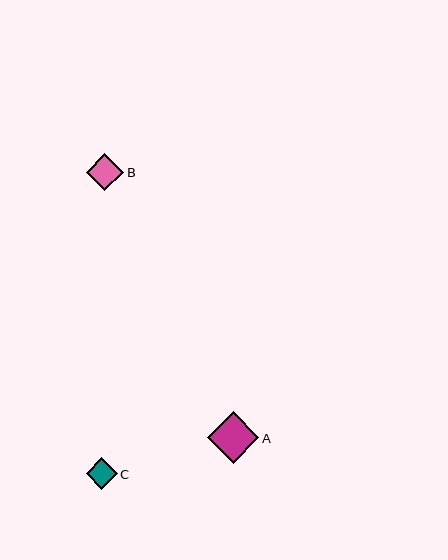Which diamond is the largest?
Diamond A is the largest with a size of approximately 51 pixels.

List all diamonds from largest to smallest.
From largest to smallest: A, B, C.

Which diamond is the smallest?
Diamond C is the smallest with a size of approximately 31 pixels.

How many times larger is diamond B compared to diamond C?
Diamond B is approximately 1.2 times the size of diamond C.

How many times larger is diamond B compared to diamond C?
Diamond B is approximately 1.2 times the size of diamond C.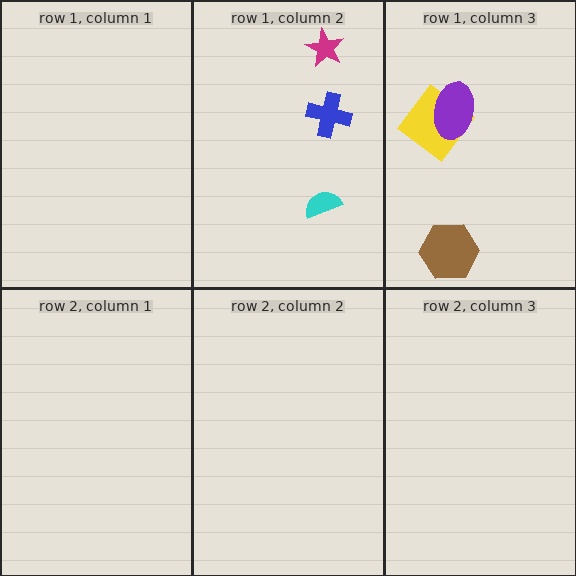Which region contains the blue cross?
The row 1, column 2 region.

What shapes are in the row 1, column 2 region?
The magenta star, the blue cross, the cyan semicircle.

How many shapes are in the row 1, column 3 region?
3.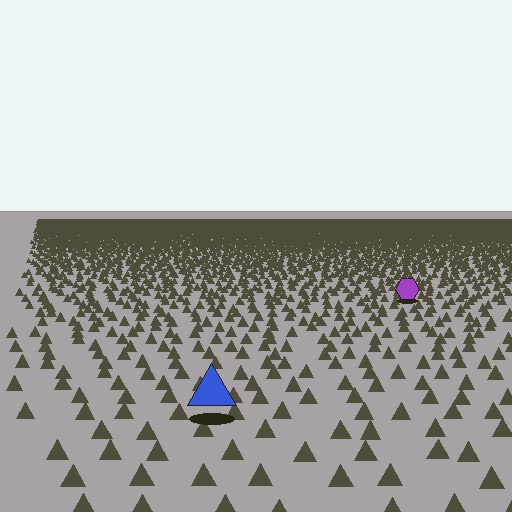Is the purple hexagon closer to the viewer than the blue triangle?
No. The blue triangle is closer — you can tell from the texture gradient: the ground texture is coarser near it.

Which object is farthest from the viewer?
The purple hexagon is farthest from the viewer. It appears smaller and the ground texture around it is denser.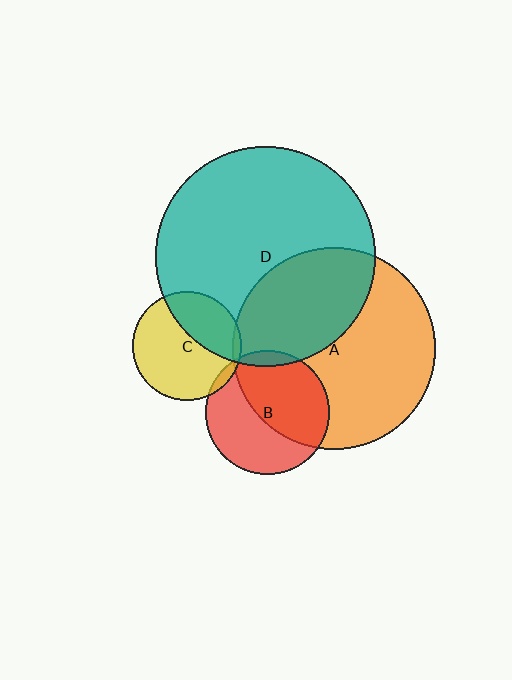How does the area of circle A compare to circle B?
Approximately 2.7 times.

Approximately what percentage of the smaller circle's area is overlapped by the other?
Approximately 55%.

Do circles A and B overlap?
Yes.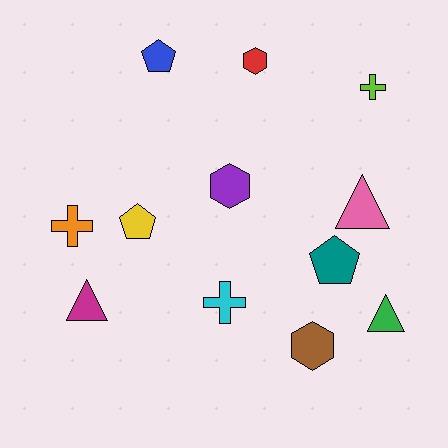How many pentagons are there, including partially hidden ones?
There are 3 pentagons.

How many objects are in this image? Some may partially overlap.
There are 12 objects.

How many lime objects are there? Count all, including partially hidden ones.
There is 1 lime object.